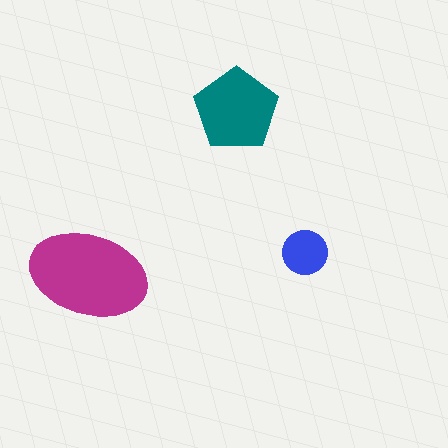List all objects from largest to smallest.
The magenta ellipse, the teal pentagon, the blue circle.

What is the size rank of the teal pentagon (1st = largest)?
2nd.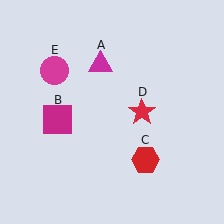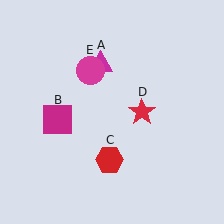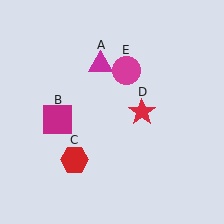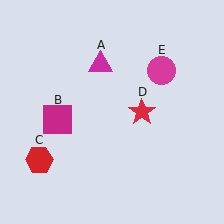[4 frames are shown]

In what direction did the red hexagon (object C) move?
The red hexagon (object C) moved left.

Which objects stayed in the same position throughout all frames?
Magenta triangle (object A) and magenta square (object B) and red star (object D) remained stationary.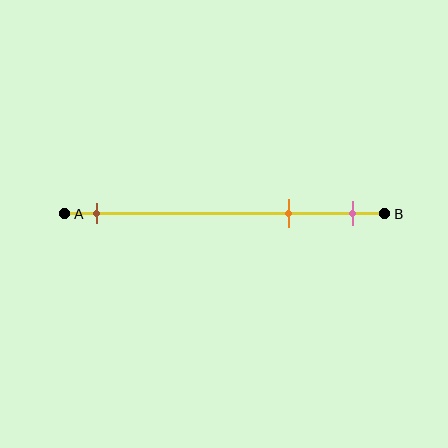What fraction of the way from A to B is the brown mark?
The brown mark is approximately 10% (0.1) of the way from A to B.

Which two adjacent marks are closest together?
The orange and pink marks are the closest adjacent pair.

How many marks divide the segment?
There are 3 marks dividing the segment.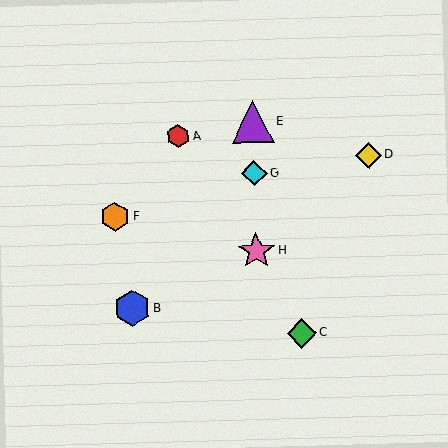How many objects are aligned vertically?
3 objects (E, G, H) are aligned vertically.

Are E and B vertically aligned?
No, E is at x≈253 and B is at x≈132.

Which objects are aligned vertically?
Objects E, G, H are aligned vertically.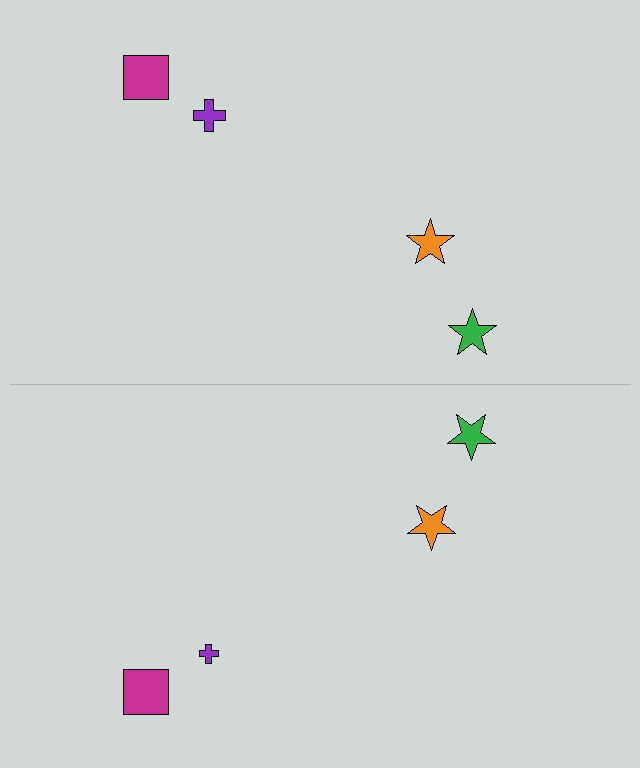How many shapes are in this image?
There are 8 shapes in this image.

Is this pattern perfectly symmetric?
No, the pattern is not perfectly symmetric. The purple cross on the bottom side has a different size than its mirror counterpart.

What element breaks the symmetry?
The purple cross on the bottom side has a different size than its mirror counterpart.